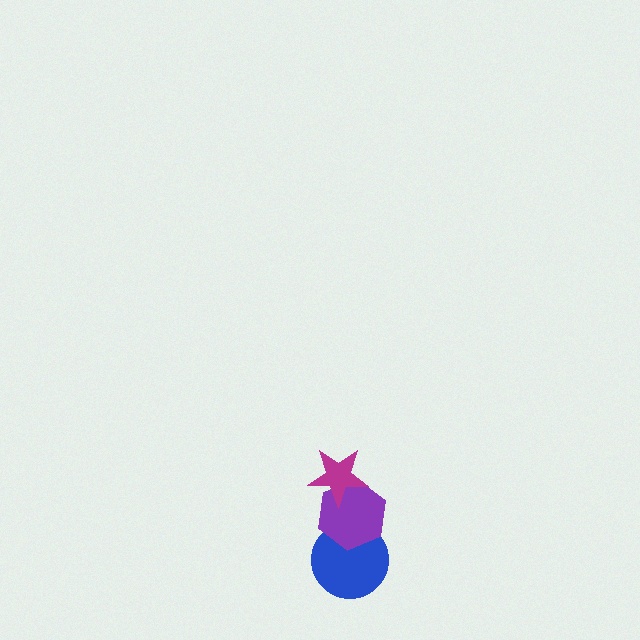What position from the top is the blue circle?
The blue circle is 3rd from the top.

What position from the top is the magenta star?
The magenta star is 1st from the top.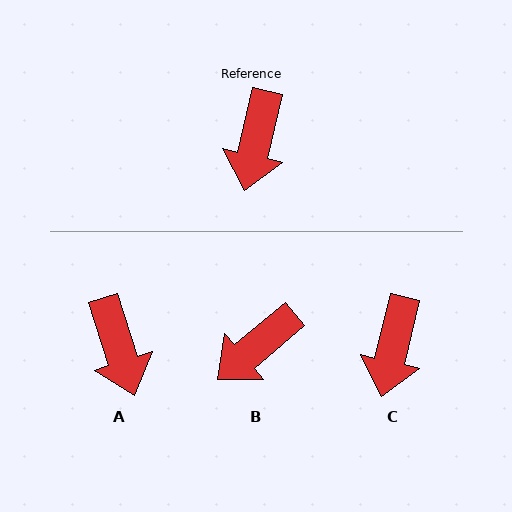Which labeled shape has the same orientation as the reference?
C.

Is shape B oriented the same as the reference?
No, it is off by about 37 degrees.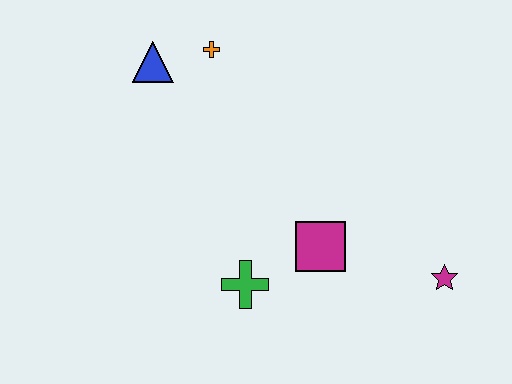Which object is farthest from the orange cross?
The magenta star is farthest from the orange cross.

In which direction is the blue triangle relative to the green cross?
The blue triangle is above the green cross.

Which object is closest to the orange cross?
The blue triangle is closest to the orange cross.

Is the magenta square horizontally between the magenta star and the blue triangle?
Yes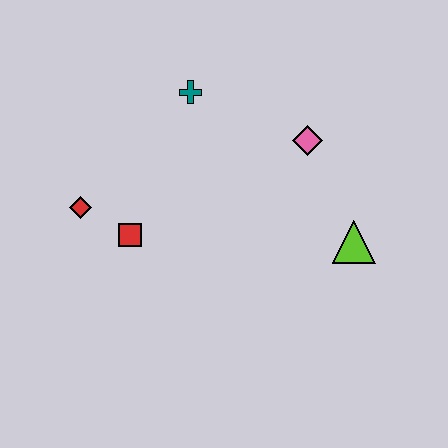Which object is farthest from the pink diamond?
The red diamond is farthest from the pink diamond.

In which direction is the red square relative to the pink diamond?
The red square is to the left of the pink diamond.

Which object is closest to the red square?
The red diamond is closest to the red square.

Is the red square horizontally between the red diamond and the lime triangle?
Yes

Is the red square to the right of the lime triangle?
No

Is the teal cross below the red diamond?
No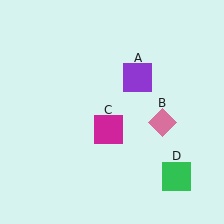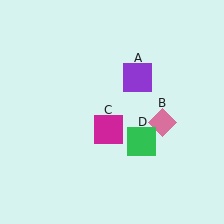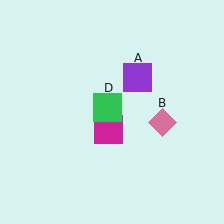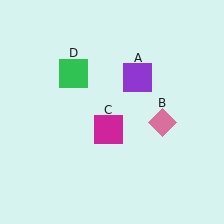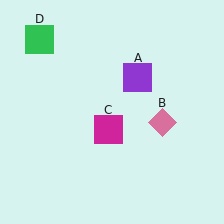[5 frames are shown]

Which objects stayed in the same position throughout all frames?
Purple square (object A) and pink diamond (object B) and magenta square (object C) remained stationary.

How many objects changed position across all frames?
1 object changed position: green square (object D).